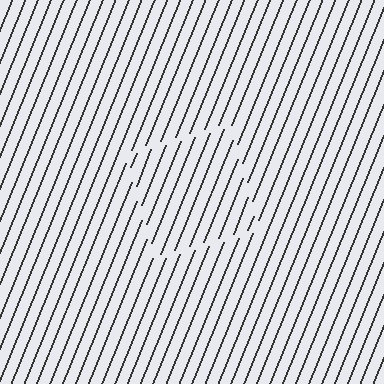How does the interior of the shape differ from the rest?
The interior of the shape contains the same grating, shifted by half a period — the contour is defined by the phase discontinuity where line-ends from the inner and outer gratings abut.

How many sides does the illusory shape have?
4 sides — the line-ends trace a square.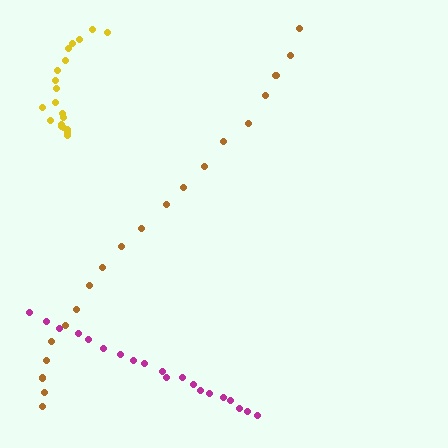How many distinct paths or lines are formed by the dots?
There are 3 distinct paths.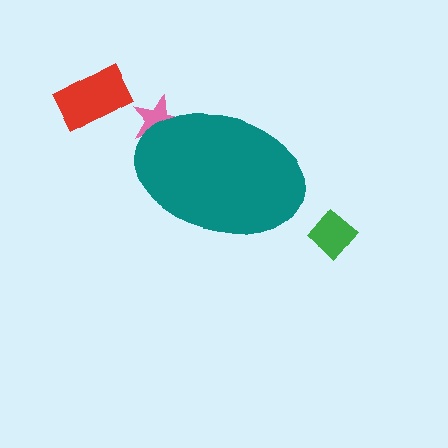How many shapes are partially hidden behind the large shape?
1 shape is partially hidden.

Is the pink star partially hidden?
Yes, the pink star is partially hidden behind the teal ellipse.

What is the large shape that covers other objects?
A teal ellipse.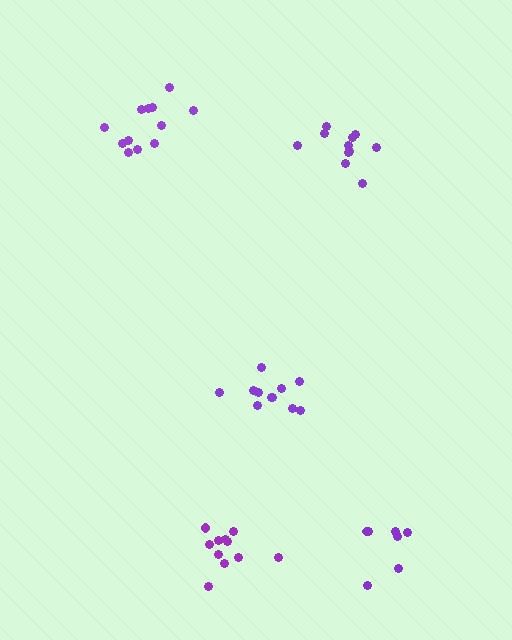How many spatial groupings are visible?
There are 5 spatial groupings.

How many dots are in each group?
Group 1: 11 dots, Group 2: 11 dots, Group 3: 7 dots, Group 4: 11 dots, Group 5: 12 dots (52 total).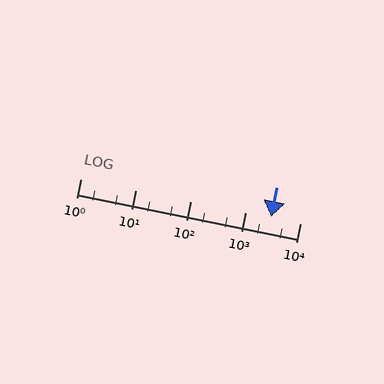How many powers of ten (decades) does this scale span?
The scale spans 4 decades, from 1 to 10000.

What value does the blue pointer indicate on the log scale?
The pointer indicates approximately 3000.